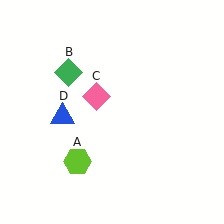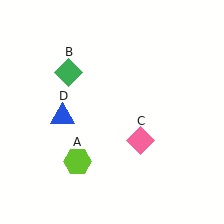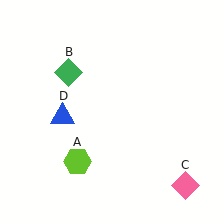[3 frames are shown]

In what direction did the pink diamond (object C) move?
The pink diamond (object C) moved down and to the right.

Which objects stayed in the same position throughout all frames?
Lime hexagon (object A) and green diamond (object B) and blue triangle (object D) remained stationary.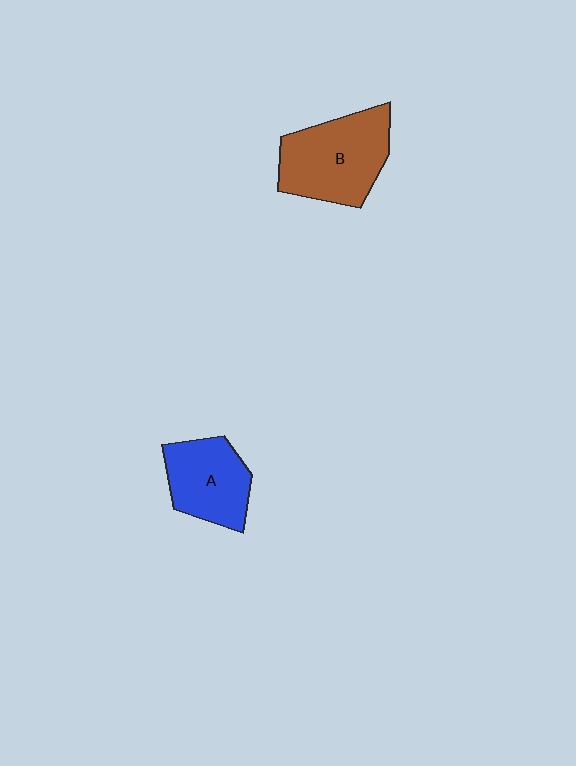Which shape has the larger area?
Shape B (brown).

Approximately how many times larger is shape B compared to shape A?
Approximately 1.3 times.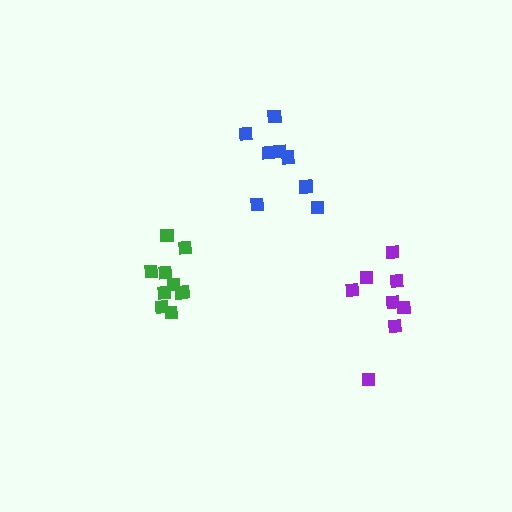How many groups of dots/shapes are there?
There are 3 groups.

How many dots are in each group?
Group 1: 10 dots, Group 2: 8 dots, Group 3: 8 dots (26 total).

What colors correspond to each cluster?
The clusters are colored: green, blue, purple.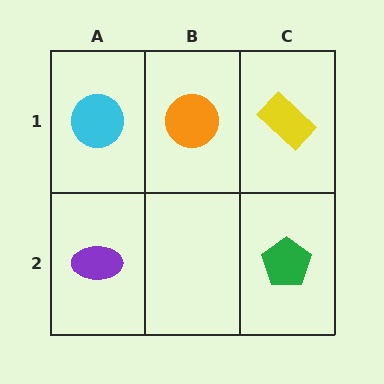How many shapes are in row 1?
3 shapes.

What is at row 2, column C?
A green pentagon.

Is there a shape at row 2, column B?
No, that cell is empty.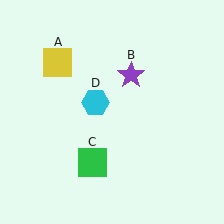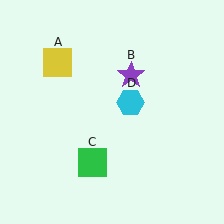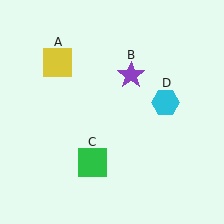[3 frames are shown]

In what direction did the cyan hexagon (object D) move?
The cyan hexagon (object D) moved right.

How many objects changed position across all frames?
1 object changed position: cyan hexagon (object D).